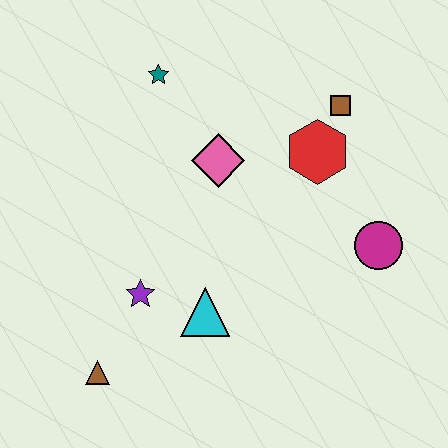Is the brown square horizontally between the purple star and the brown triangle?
No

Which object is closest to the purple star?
The cyan triangle is closest to the purple star.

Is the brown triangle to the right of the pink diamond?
No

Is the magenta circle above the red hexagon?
No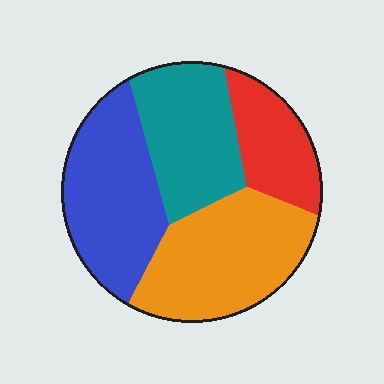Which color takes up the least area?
Red, at roughly 15%.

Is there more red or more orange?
Orange.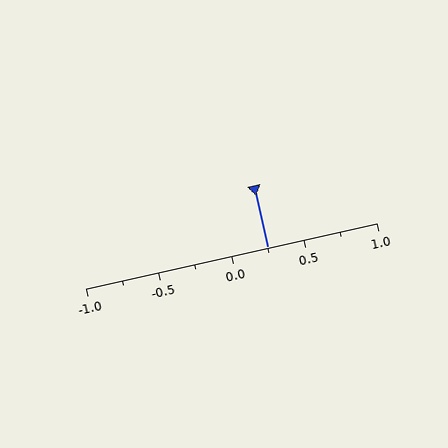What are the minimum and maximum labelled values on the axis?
The axis runs from -1.0 to 1.0.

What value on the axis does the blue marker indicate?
The marker indicates approximately 0.25.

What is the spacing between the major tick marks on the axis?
The major ticks are spaced 0.5 apart.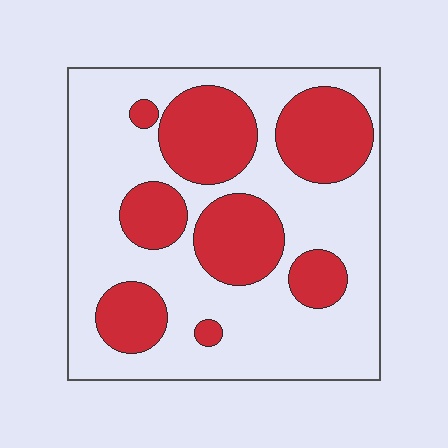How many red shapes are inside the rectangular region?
8.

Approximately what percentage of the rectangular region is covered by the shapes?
Approximately 35%.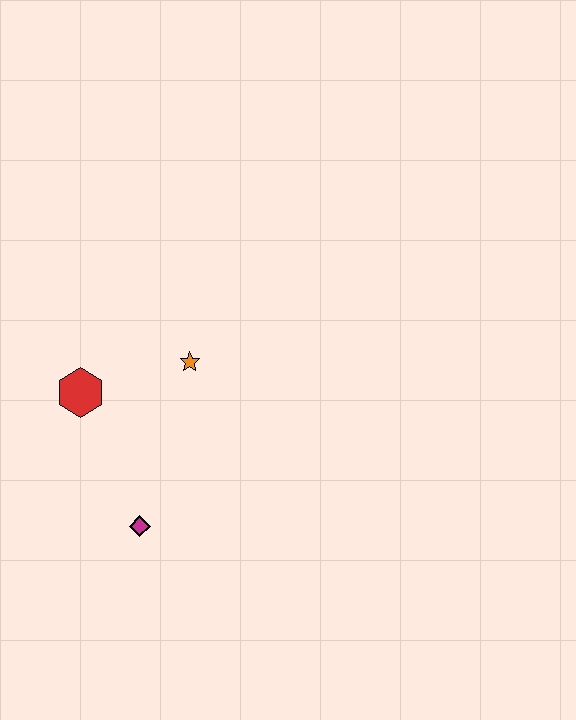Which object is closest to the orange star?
The red hexagon is closest to the orange star.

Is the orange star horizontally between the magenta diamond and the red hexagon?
No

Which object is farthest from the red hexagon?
The magenta diamond is farthest from the red hexagon.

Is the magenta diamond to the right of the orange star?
No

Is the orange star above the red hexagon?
Yes